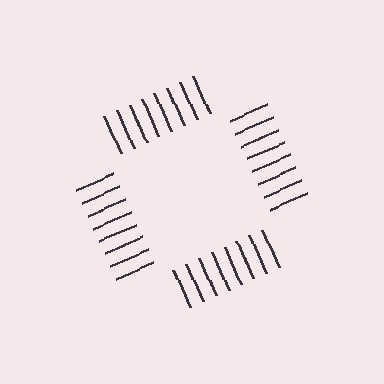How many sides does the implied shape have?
4 sides — the line-ends trace a square.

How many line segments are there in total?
32 — 8 along each of the 4 edges.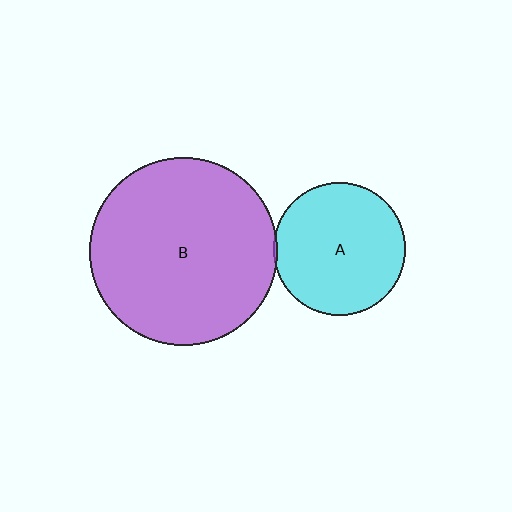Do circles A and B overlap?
Yes.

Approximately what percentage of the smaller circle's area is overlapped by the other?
Approximately 5%.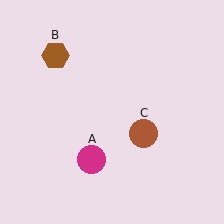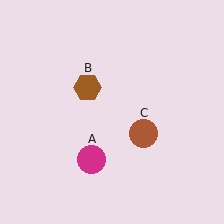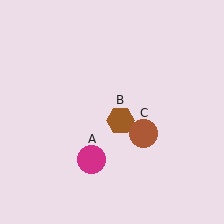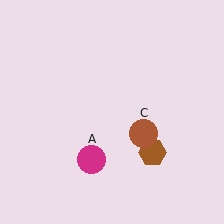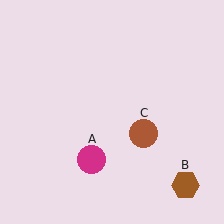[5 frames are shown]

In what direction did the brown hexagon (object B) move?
The brown hexagon (object B) moved down and to the right.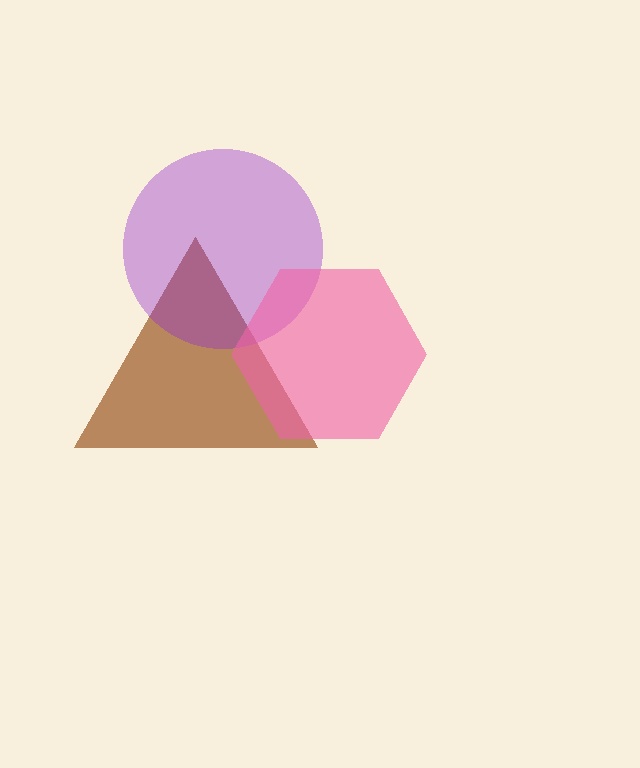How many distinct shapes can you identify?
There are 3 distinct shapes: a brown triangle, a purple circle, a pink hexagon.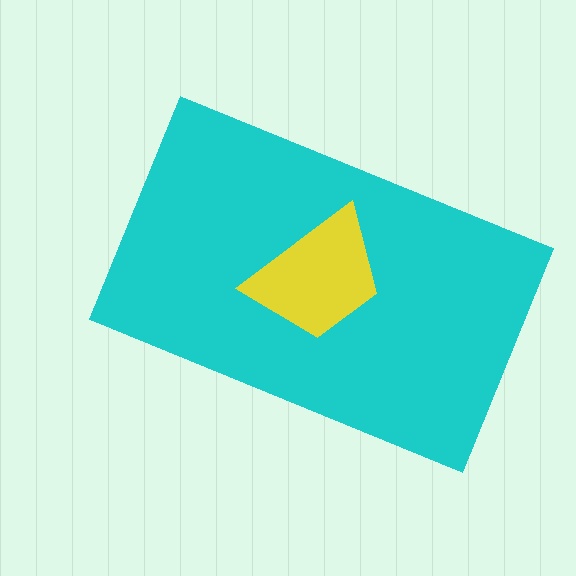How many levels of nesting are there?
2.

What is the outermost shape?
The cyan rectangle.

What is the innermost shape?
The yellow trapezoid.